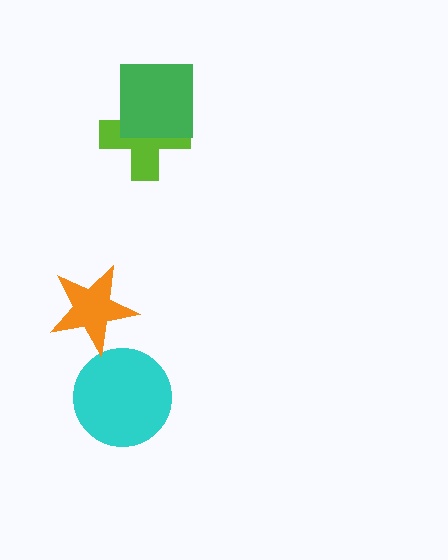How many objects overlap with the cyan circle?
0 objects overlap with the cyan circle.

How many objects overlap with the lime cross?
1 object overlaps with the lime cross.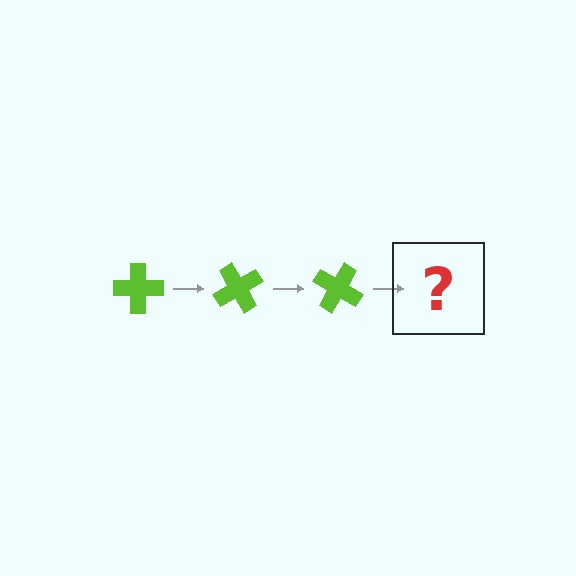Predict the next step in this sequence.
The next step is a lime cross rotated 180 degrees.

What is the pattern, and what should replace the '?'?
The pattern is that the cross rotates 60 degrees each step. The '?' should be a lime cross rotated 180 degrees.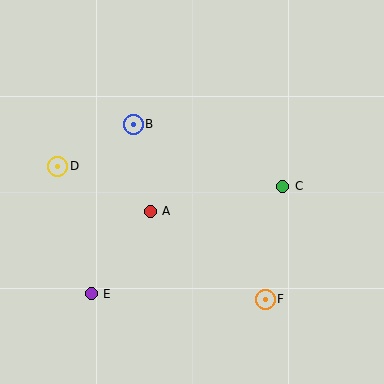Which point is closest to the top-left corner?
Point D is closest to the top-left corner.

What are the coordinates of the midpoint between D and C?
The midpoint between D and C is at (170, 176).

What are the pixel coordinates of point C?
Point C is at (283, 186).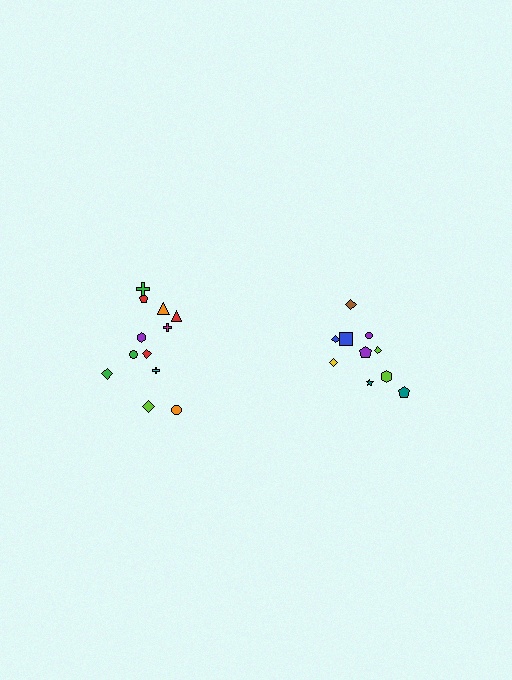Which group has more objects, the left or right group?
The left group.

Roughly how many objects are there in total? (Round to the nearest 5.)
Roughly 20 objects in total.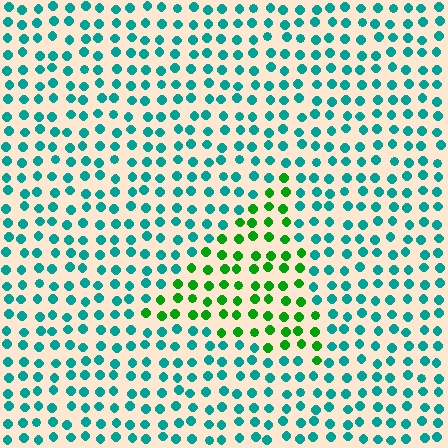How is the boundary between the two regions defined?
The boundary is defined purely by a slight shift in hue (about 50 degrees). Spacing, size, and orientation are identical on both sides.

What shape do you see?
I see a triangle.